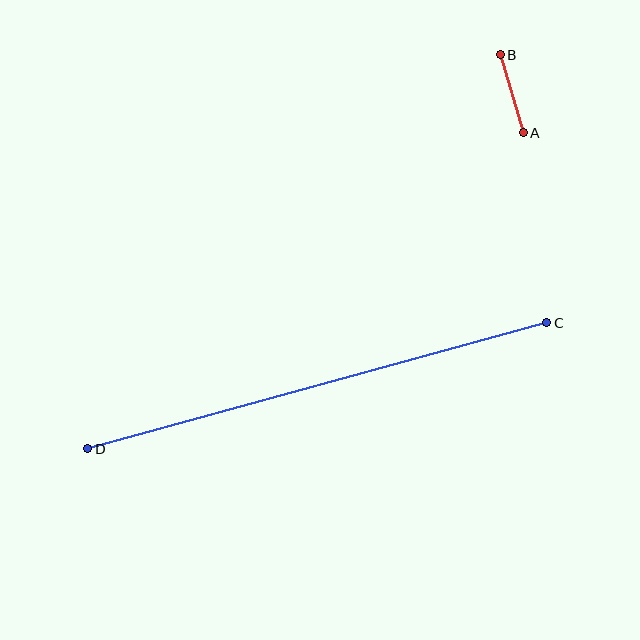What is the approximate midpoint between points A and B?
The midpoint is at approximately (512, 94) pixels.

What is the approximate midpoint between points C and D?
The midpoint is at approximately (317, 386) pixels.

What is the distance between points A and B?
The distance is approximately 81 pixels.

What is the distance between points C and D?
The distance is approximately 476 pixels.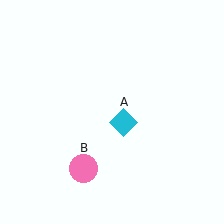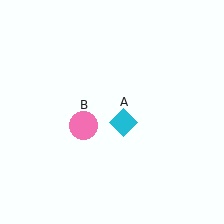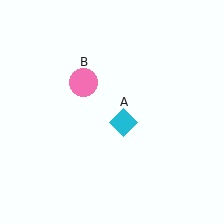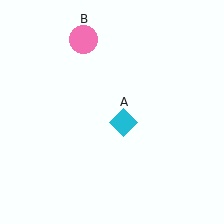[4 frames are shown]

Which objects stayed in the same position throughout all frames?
Cyan diamond (object A) remained stationary.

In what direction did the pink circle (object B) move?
The pink circle (object B) moved up.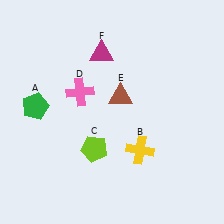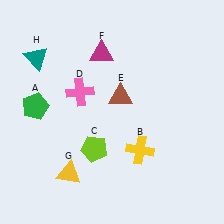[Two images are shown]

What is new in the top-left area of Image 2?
A teal triangle (H) was added in the top-left area of Image 2.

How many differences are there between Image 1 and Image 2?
There are 2 differences between the two images.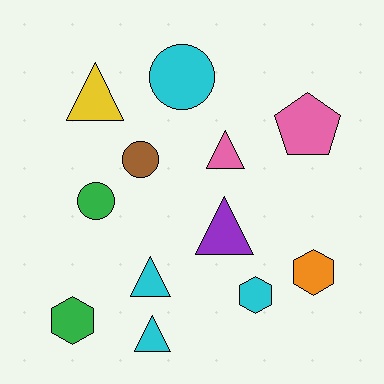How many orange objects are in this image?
There is 1 orange object.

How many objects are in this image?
There are 12 objects.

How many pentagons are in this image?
There is 1 pentagon.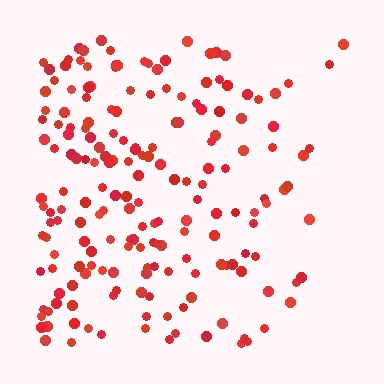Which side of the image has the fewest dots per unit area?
The right.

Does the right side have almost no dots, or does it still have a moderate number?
Still a moderate number, just noticeably fewer than the left.